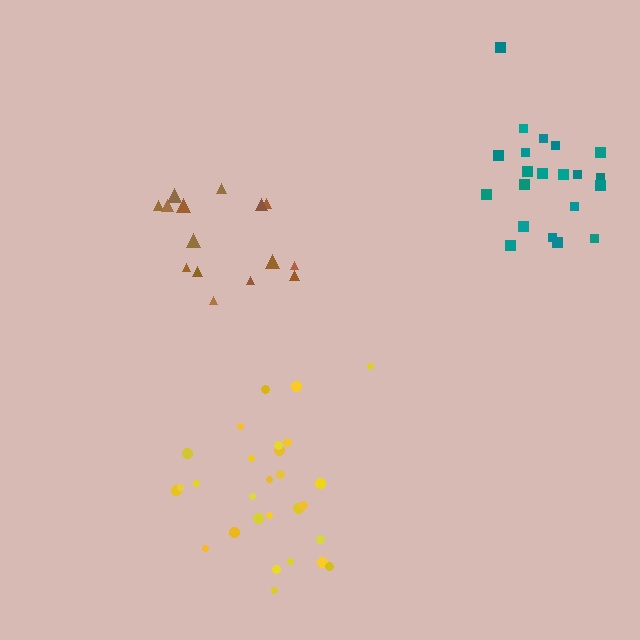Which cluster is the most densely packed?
Yellow.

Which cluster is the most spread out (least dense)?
Teal.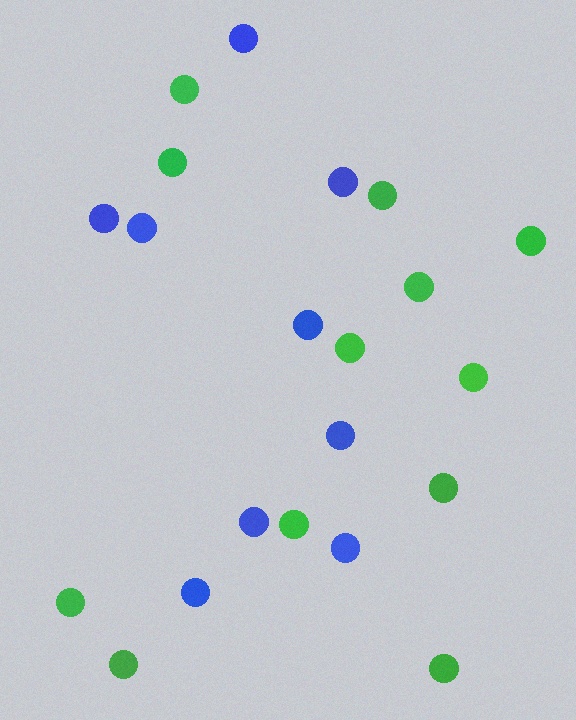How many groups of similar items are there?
There are 2 groups: one group of blue circles (9) and one group of green circles (12).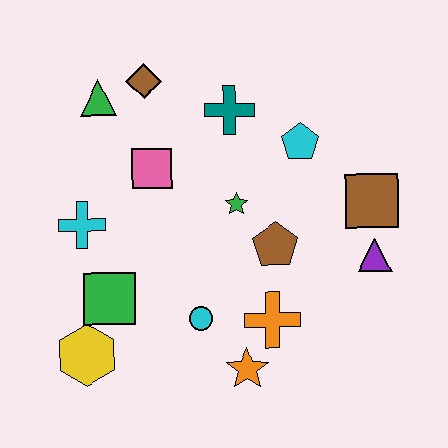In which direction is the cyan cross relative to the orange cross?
The cyan cross is to the left of the orange cross.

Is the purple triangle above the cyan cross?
No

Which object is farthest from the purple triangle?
The green triangle is farthest from the purple triangle.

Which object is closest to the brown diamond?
The green triangle is closest to the brown diamond.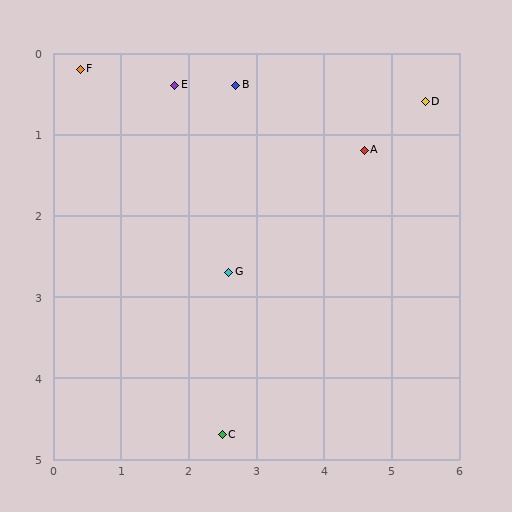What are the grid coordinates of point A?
Point A is at approximately (4.6, 1.2).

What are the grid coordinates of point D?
Point D is at approximately (5.5, 0.6).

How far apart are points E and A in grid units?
Points E and A are about 2.9 grid units apart.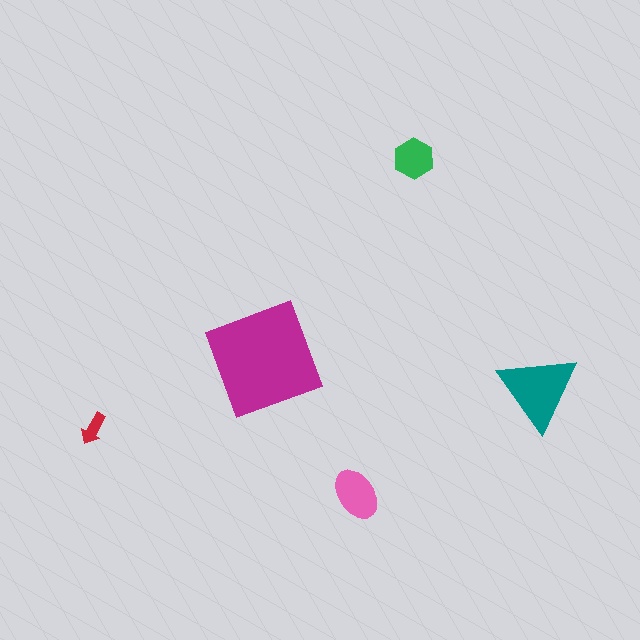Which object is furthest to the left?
The red arrow is leftmost.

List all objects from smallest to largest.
The red arrow, the green hexagon, the pink ellipse, the teal triangle, the magenta diamond.